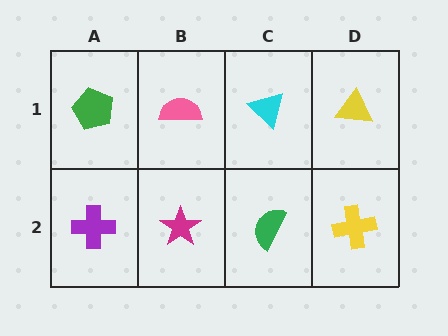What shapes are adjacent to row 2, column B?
A pink semicircle (row 1, column B), a purple cross (row 2, column A), a green semicircle (row 2, column C).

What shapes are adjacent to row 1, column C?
A green semicircle (row 2, column C), a pink semicircle (row 1, column B), a yellow triangle (row 1, column D).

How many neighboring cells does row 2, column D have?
2.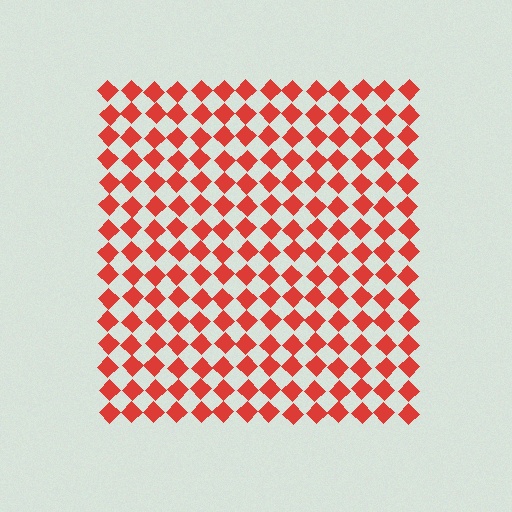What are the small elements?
The small elements are diamonds.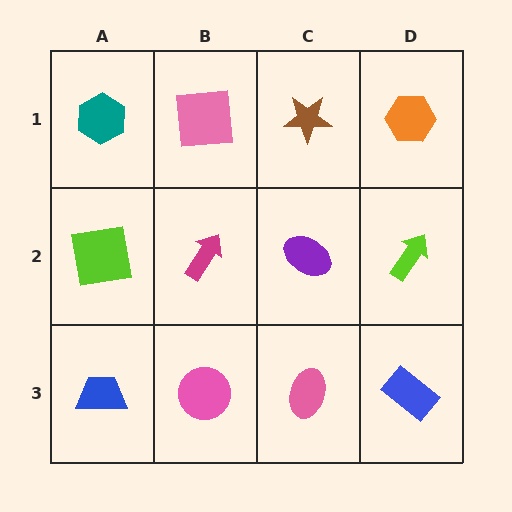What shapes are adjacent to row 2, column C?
A brown star (row 1, column C), a pink ellipse (row 3, column C), a magenta arrow (row 2, column B), a lime arrow (row 2, column D).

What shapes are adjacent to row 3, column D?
A lime arrow (row 2, column D), a pink ellipse (row 3, column C).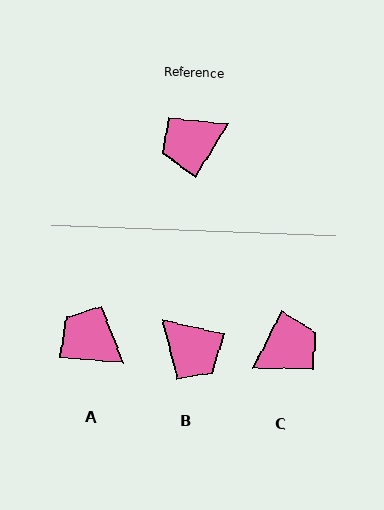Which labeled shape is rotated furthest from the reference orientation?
C, about 175 degrees away.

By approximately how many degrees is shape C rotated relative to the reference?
Approximately 175 degrees clockwise.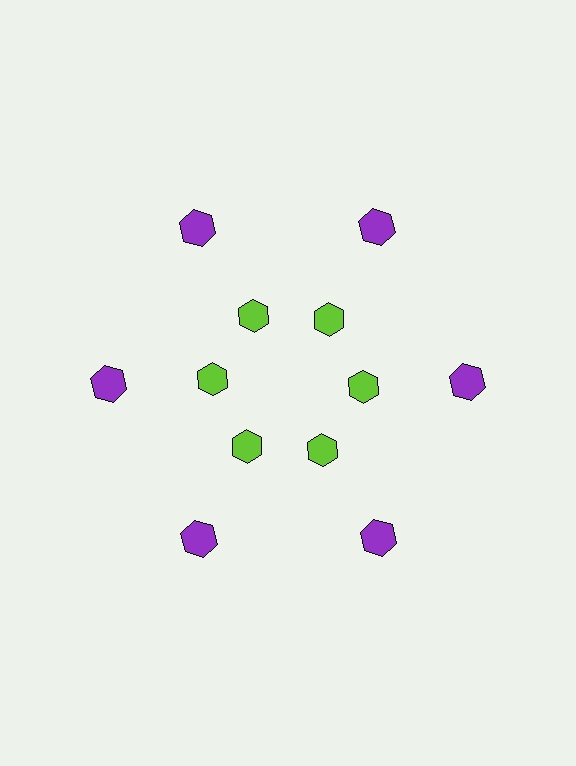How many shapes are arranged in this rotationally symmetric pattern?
There are 12 shapes, arranged in 6 groups of 2.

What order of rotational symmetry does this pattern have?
This pattern has 6-fold rotational symmetry.